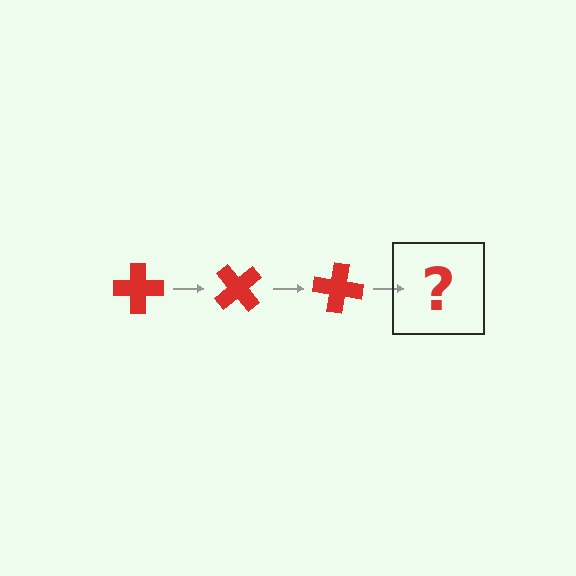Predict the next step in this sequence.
The next step is a red cross rotated 150 degrees.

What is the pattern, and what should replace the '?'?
The pattern is that the cross rotates 50 degrees each step. The '?' should be a red cross rotated 150 degrees.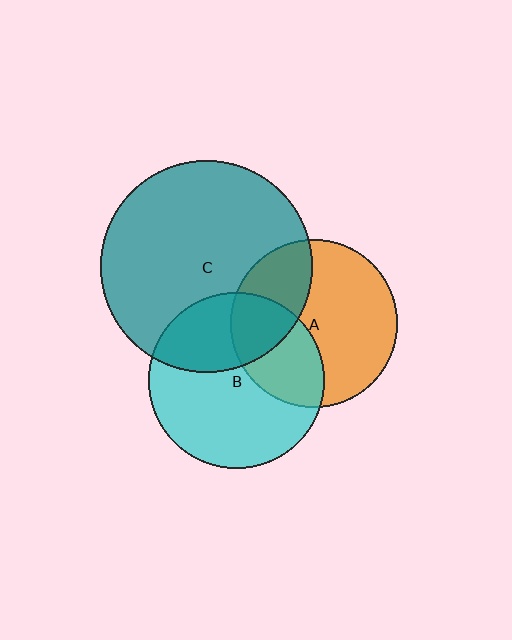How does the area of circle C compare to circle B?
Approximately 1.4 times.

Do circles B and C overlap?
Yes.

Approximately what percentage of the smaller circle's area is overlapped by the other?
Approximately 35%.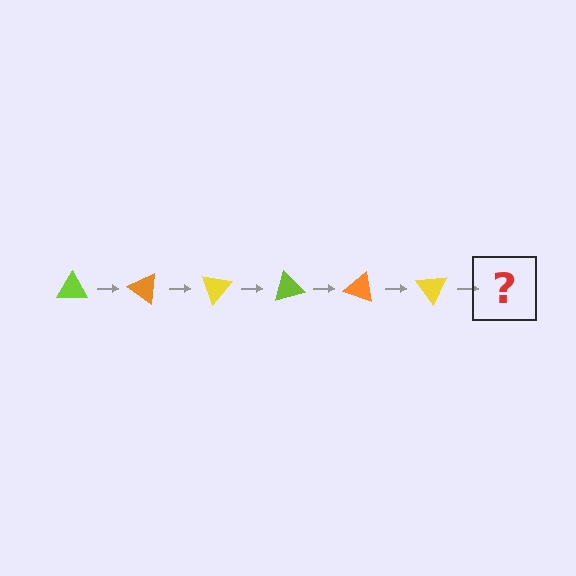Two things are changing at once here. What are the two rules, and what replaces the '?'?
The two rules are that it rotates 35 degrees each step and the color cycles through lime, orange, and yellow. The '?' should be a lime triangle, rotated 210 degrees from the start.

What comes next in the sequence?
The next element should be a lime triangle, rotated 210 degrees from the start.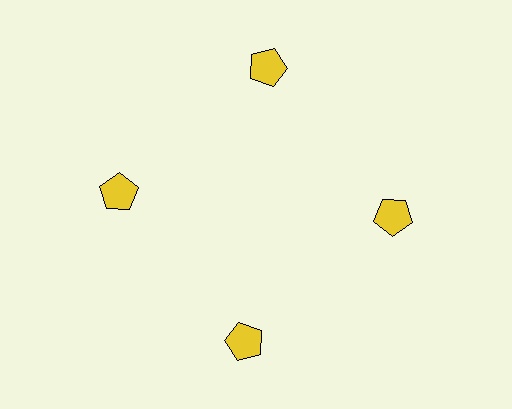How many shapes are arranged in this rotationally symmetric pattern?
There are 4 shapes, arranged in 4 groups of 1.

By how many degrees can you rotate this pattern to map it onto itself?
The pattern maps onto itself every 90 degrees of rotation.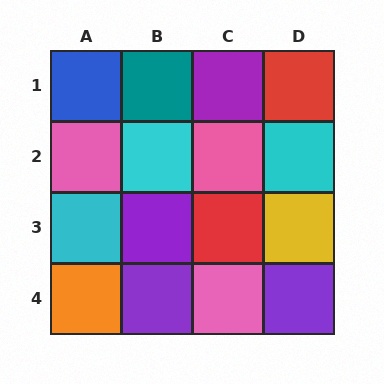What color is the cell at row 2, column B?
Cyan.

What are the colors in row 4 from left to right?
Orange, purple, pink, purple.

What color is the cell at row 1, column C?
Purple.